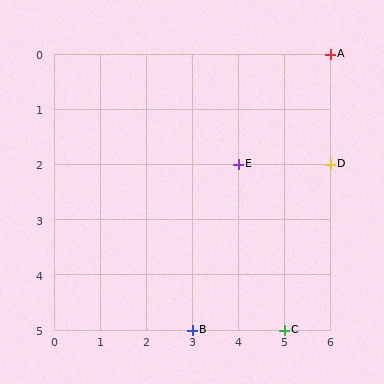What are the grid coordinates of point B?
Point B is at grid coordinates (3, 5).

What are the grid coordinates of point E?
Point E is at grid coordinates (4, 2).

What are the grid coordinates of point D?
Point D is at grid coordinates (6, 2).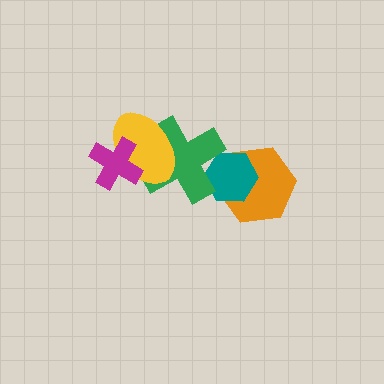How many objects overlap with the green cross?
2 objects overlap with the green cross.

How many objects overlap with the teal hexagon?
2 objects overlap with the teal hexagon.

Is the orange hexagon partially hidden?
Yes, it is partially covered by another shape.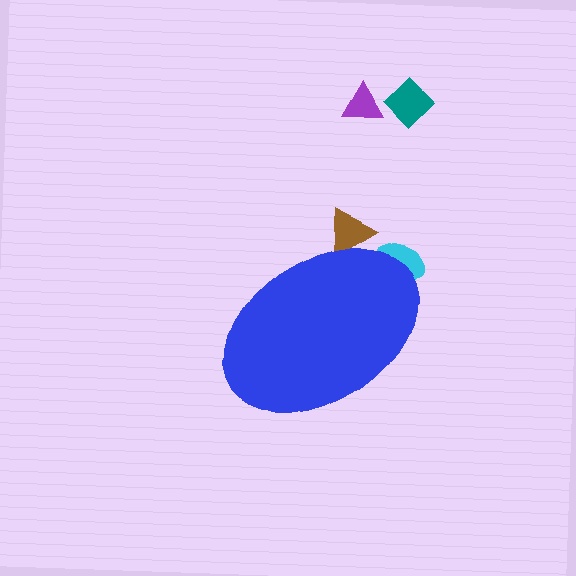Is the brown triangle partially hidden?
Yes, the brown triangle is partially hidden behind the blue ellipse.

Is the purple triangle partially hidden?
No, the purple triangle is fully visible.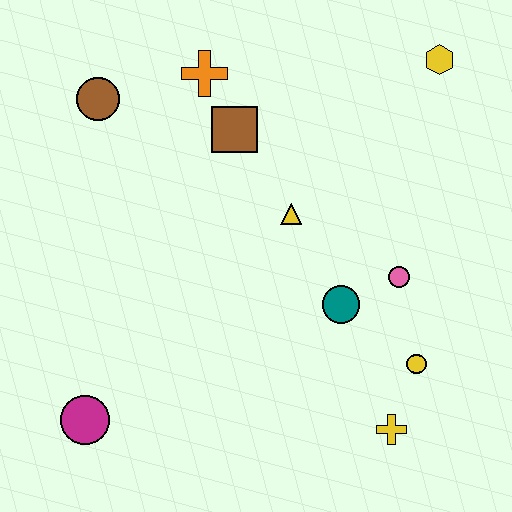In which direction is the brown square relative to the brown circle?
The brown square is to the right of the brown circle.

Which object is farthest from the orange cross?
The yellow cross is farthest from the orange cross.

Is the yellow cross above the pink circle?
No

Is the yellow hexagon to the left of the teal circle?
No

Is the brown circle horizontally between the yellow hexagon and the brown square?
No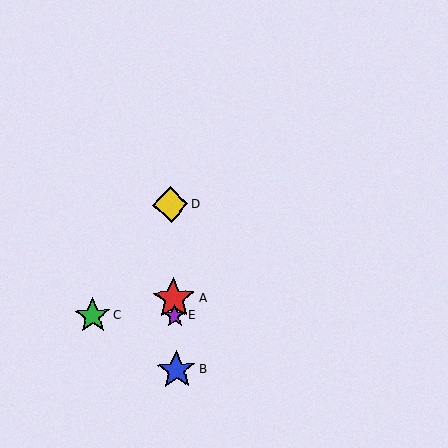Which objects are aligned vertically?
Objects A, B, D, E are aligned vertically.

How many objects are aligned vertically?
4 objects (A, B, D, E) are aligned vertically.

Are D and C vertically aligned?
No, D is at x≈170 and C is at x≈93.